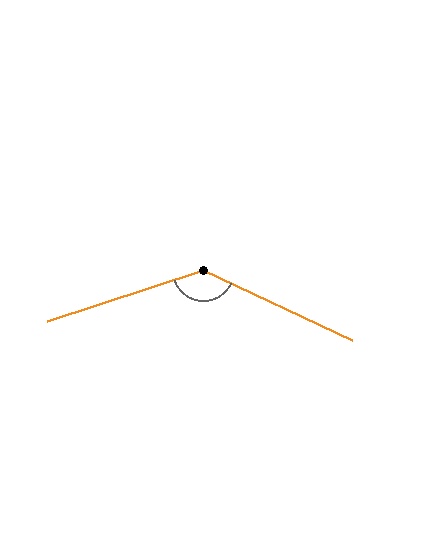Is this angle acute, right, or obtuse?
It is obtuse.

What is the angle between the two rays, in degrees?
Approximately 137 degrees.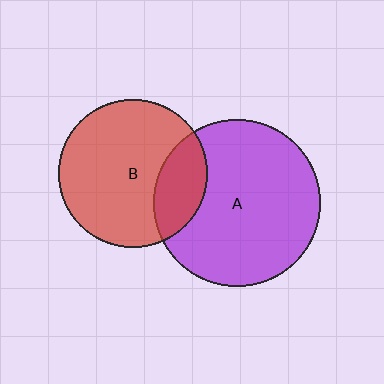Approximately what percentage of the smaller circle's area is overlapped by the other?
Approximately 25%.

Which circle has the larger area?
Circle A (purple).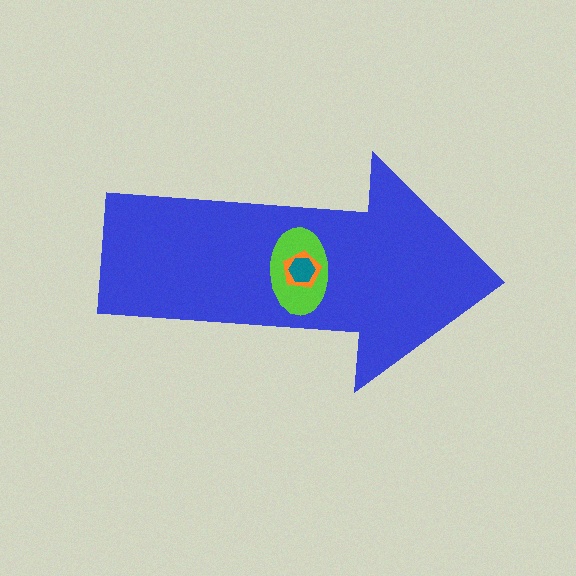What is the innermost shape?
The teal hexagon.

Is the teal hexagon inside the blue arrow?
Yes.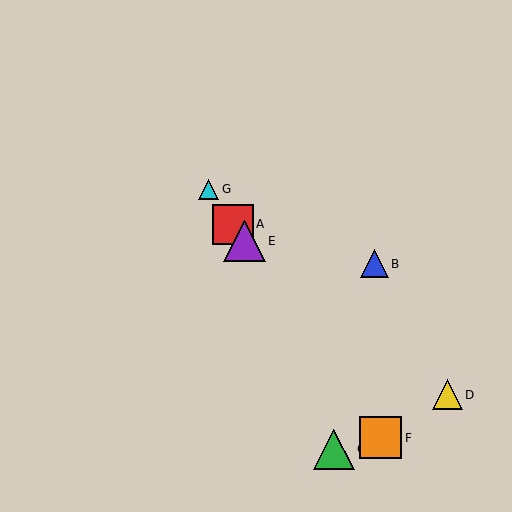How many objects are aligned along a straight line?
4 objects (A, E, F, G) are aligned along a straight line.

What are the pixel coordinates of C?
Object C is at (334, 449).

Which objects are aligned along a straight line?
Objects A, E, F, G are aligned along a straight line.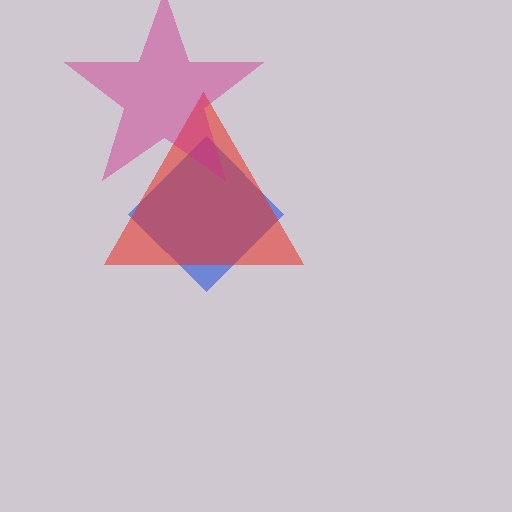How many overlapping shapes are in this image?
There are 3 overlapping shapes in the image.